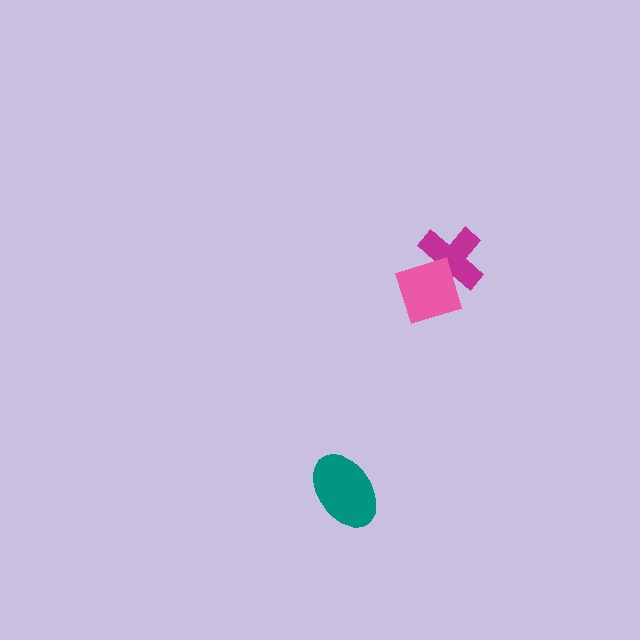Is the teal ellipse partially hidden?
No, no other shape covers it.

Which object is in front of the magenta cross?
The pink diamond is in front of the magenta cross.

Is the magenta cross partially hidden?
Yes, it is partially covered by another shape.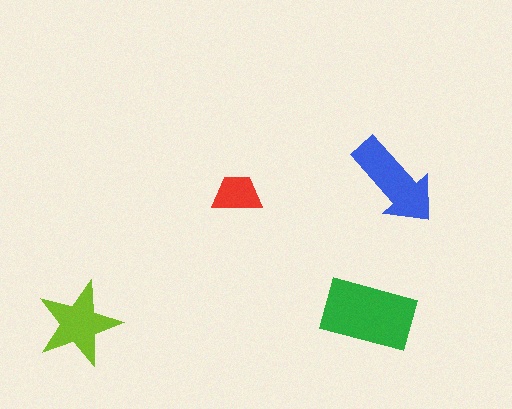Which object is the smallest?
The red trapezoid.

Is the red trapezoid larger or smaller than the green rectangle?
Smaller.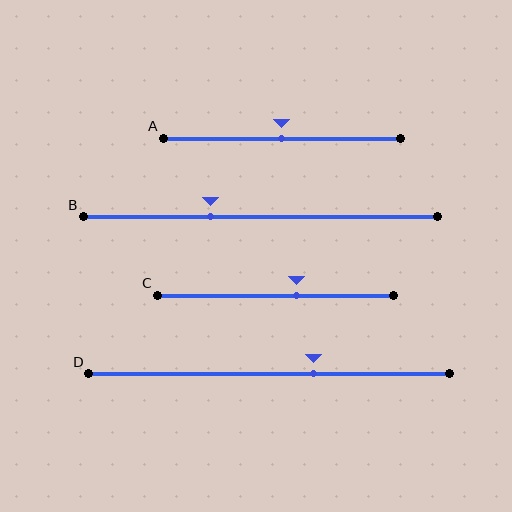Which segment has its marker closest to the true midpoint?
Segment A has its marker closest to the true midpoint.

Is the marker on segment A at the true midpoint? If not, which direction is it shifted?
Yes, the marker on segment A is at the true midpoint.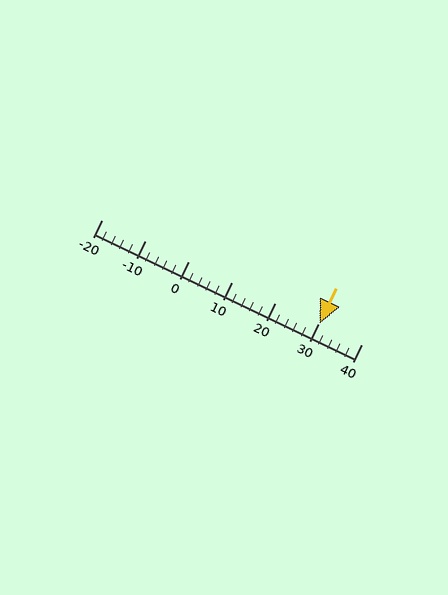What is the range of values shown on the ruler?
The ruler shows values from -20 to 40.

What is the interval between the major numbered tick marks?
The major tick marks are spaced 10 units apart.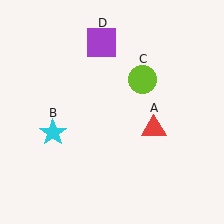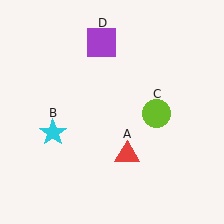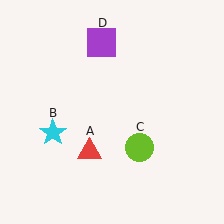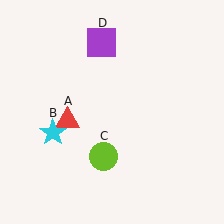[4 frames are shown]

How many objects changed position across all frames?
2 objects changed position: red triangle (object A), lime circle (object C).